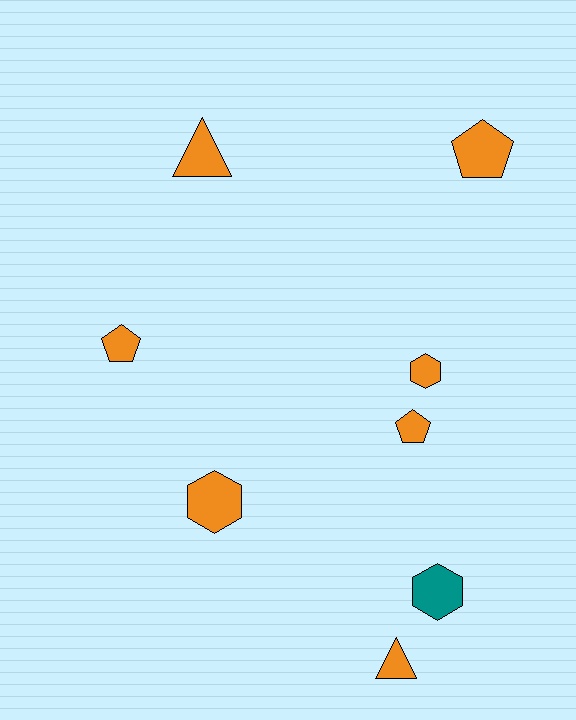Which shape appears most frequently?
Hexagon, with 3 objects.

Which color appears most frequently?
Orange, with 7 objects.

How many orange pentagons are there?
There are 3 orange pentagons.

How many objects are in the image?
There are 8 objects.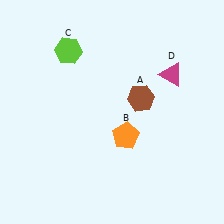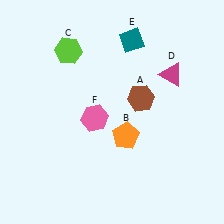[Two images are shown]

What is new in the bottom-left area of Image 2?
A pink hexagon (F) was added in the bottom-left area of Image 2.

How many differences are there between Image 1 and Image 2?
There are 2 differences between the two images.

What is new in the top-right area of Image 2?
A teal diamond (E) was added in the top-right area of Image 2.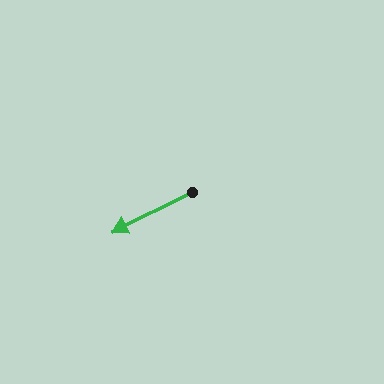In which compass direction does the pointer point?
Southwest.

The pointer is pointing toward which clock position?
Roughly 8 o'clock.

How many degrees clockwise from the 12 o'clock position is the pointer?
Approximately 244 degrees.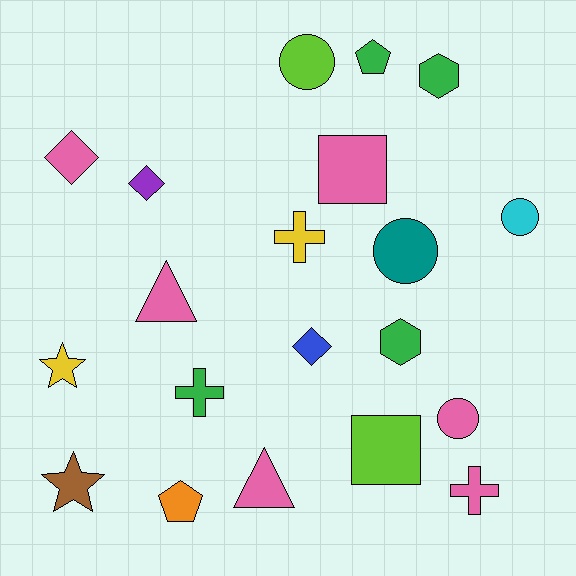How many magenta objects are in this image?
There are no magenta objects.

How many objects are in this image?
There are 20 objects.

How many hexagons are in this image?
There are 2 hexagons.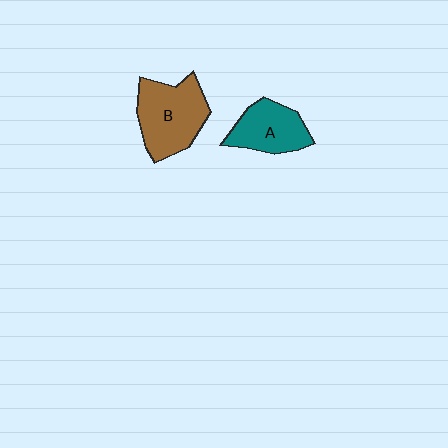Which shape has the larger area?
Shape B (brown).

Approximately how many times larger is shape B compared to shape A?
Approximately 1.4 times.